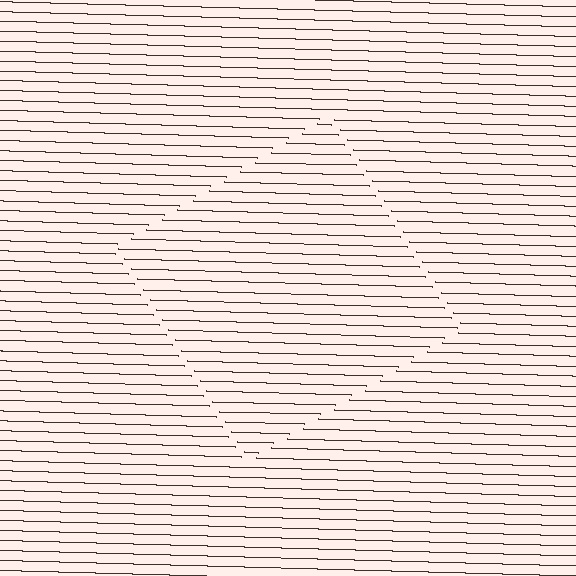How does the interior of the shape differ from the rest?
The interior of the shape contains the same grating, shifted by half a period — the contour is defined by the phase discontinuity where line-ends from the inner and outer gratings abut.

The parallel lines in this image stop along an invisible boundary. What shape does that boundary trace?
An illusory square. The interior of the shape contains the same grating, shifted by half a period — the contour is defined by the phase discontinuity where line-ends from the inner and outer gratings abut.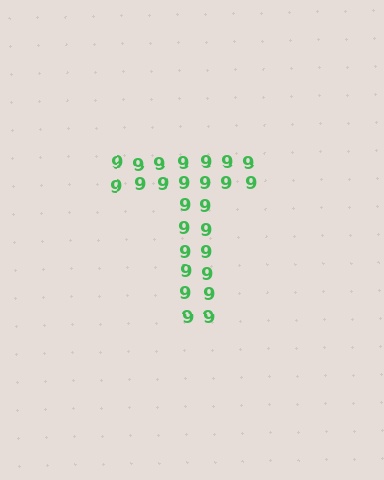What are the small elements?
The small elements are digit 9's.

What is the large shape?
The large shape is the letter T.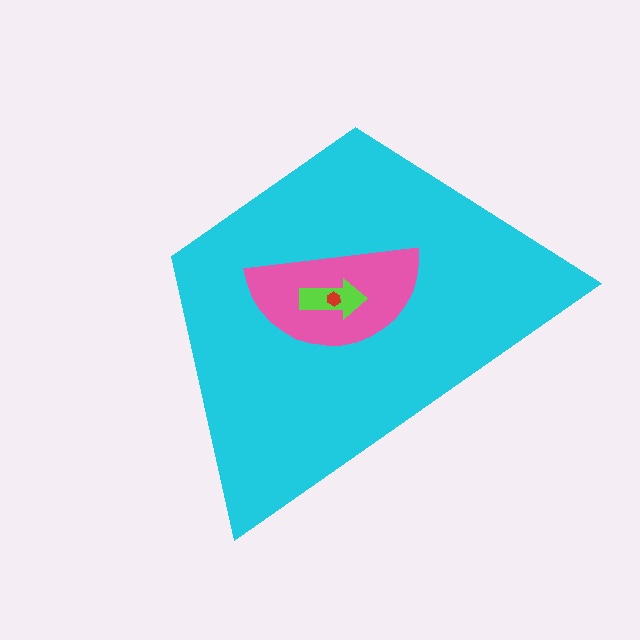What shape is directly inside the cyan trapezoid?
The pink semicircle.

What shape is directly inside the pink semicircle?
The lime arrow.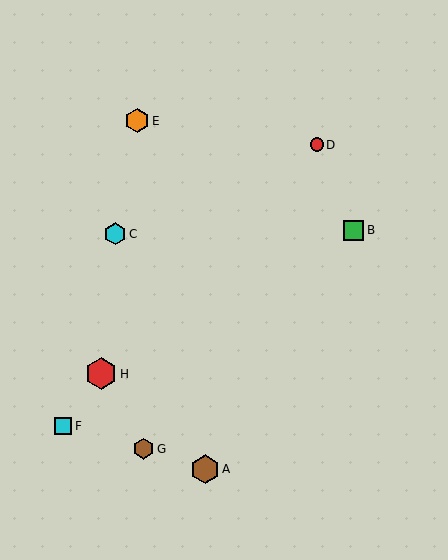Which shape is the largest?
The red hexagon (labeled H) is the largest.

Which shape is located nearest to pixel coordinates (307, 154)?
The red circle (labeled D) at (317, 145) is nearest to that location.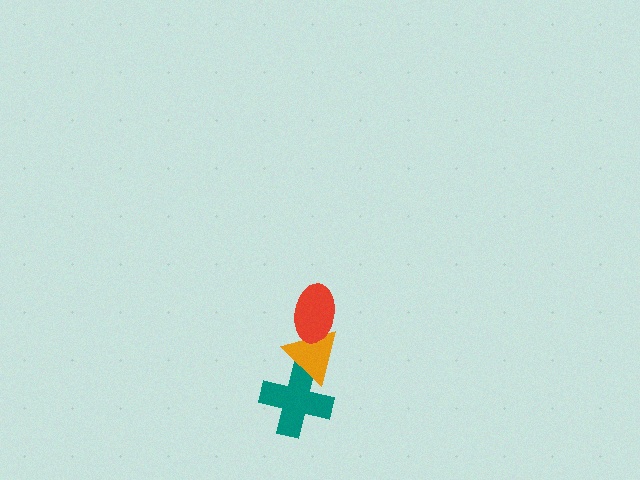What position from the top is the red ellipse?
The red ellipse is 1st from the top.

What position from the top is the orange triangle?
The orange triangle is 2nd from the top.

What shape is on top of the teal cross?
The orange triangle is on top of the teal cross.